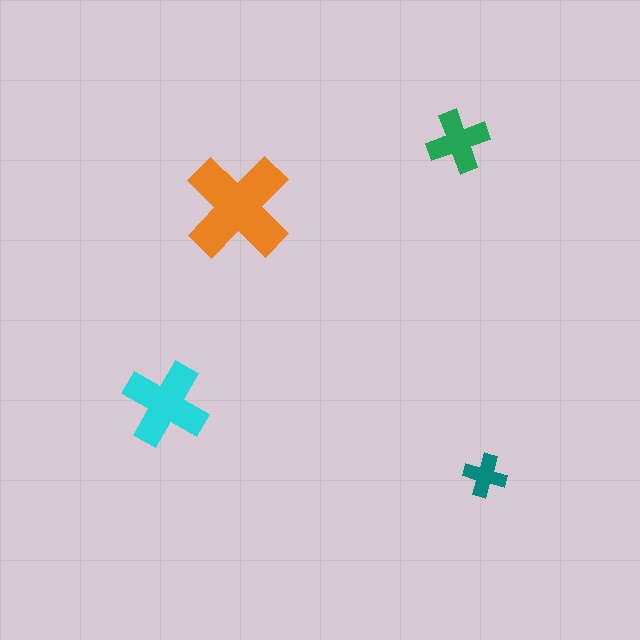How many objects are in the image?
There are 4 objects in the image.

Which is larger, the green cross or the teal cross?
The green one.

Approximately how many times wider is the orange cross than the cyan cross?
About 1.5 times wider.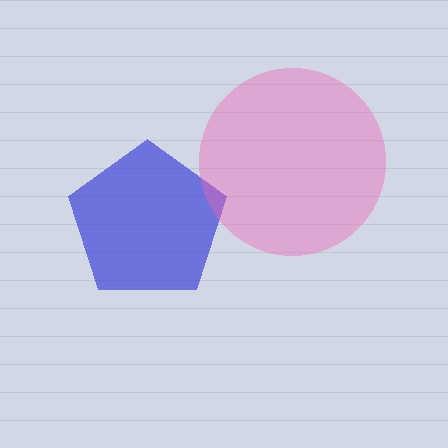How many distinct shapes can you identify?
There are 2 distinct shapes: a blue pentagon, a pink circle.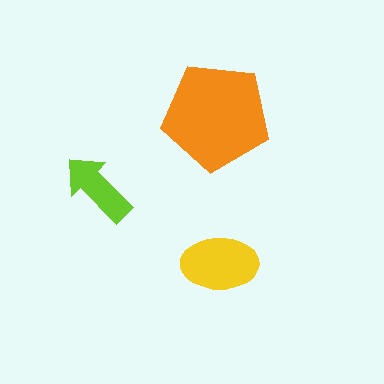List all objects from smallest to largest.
The lime arrow, the yellow ellipse, the orange pentagon.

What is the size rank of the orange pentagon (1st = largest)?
1st.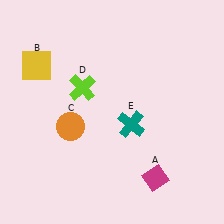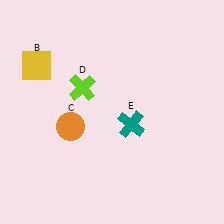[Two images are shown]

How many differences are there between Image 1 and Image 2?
There is 1 difference between the two images.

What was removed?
The magenta diamond (A) was removed in Image 2.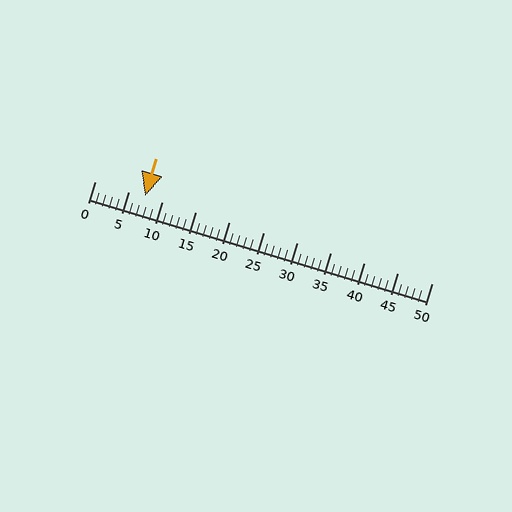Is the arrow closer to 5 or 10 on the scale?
The arrow is closer to 10.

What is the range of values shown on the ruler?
The ruler shows values from 0 to 50.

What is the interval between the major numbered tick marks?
The major tick marks are spaced 5 units apart.